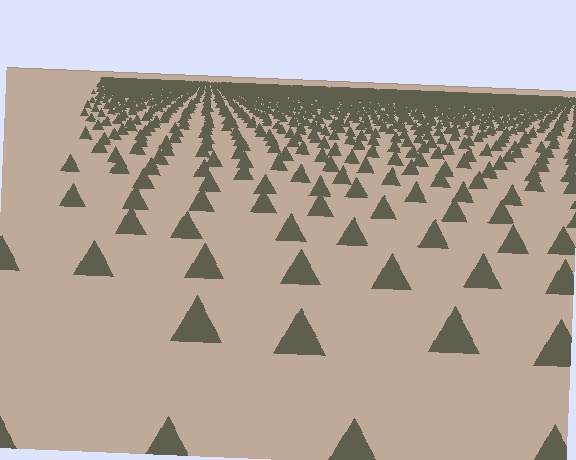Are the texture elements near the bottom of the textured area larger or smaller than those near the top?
Larger. Near the bottom, elements are closer to the viewer and appear at a bigger on-screen size.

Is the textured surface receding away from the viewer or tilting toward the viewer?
The surface is receding away from the viewer. Texture elements get smaller and denser toward the top.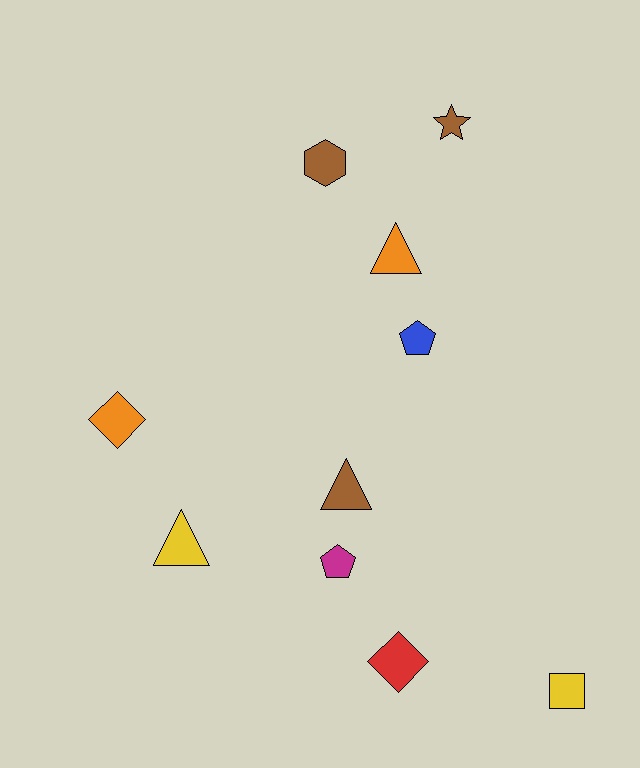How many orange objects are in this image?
There are 2 orange objects.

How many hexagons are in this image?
There is 1 hexagon.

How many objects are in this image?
There are 10 objects.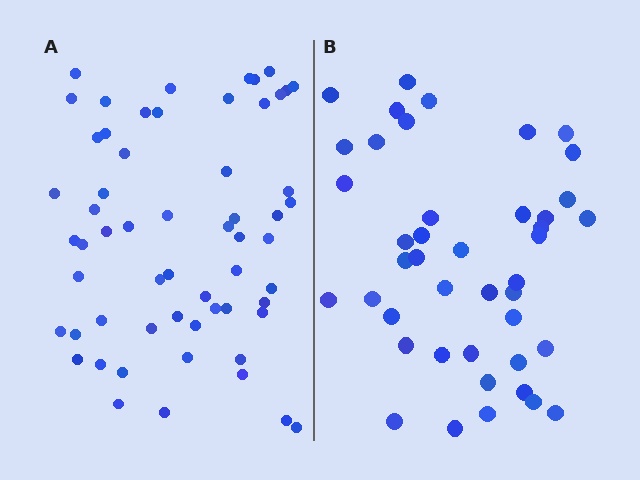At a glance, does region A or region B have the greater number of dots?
Region A (the left region) has more dots.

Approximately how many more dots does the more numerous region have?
Region A has approximately 15 more dots than region B.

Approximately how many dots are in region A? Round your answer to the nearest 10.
About 60 dots. (The exact count is 59, which rounds to 60.)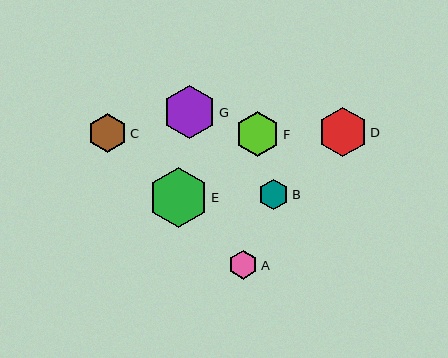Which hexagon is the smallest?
Hexagon A is the smallest with a size of approximately 29 pixels.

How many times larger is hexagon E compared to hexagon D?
Hexagon E is approximately 1.2 times the size of hexagon D.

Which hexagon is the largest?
Hexagon E is the largest with a size of approximately 60 pixels.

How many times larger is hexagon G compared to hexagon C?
Hexagon G is approximately 1.4 times the size of hexagon C.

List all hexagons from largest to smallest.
From largest to smallest: E, G, D, F, C, B, A.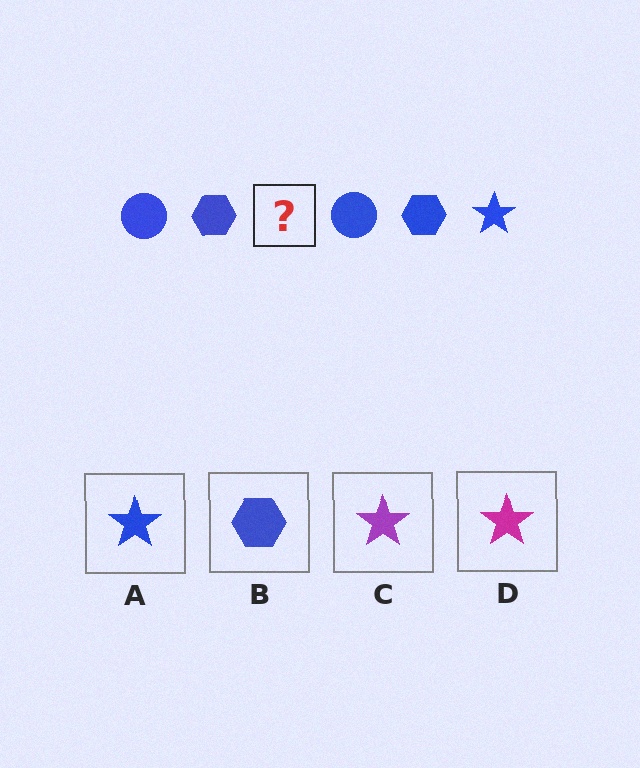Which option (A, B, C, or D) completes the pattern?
A.